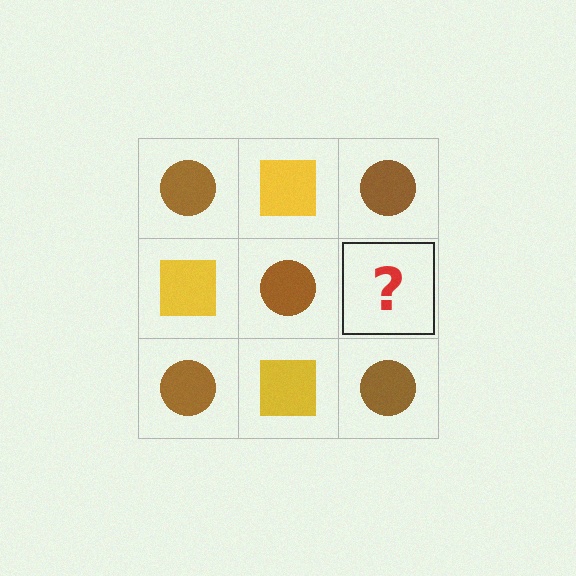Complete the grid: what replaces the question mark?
The question mark should be replaced with a yellow square.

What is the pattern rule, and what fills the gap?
The rule is that it alternates brown circle and yellow square in a checkerboard pattern. The gap should be filled with a yellow square.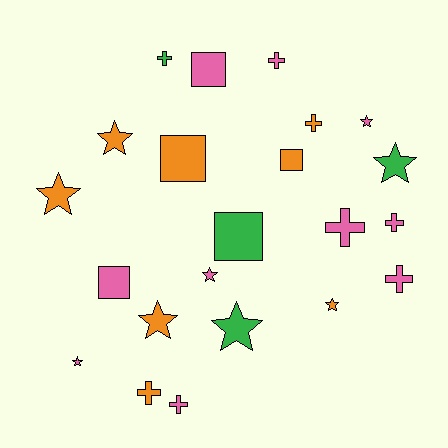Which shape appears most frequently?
Star, with 9 objects.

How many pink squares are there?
There are 2 pink squares.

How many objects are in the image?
There are 22 objects.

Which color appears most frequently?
Pink, with 10 objects.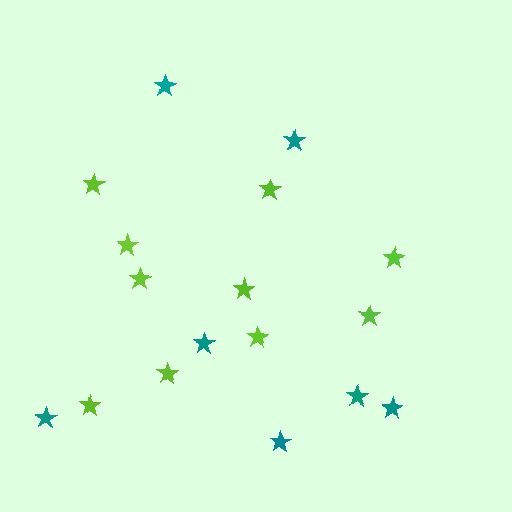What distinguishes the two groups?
There are 2 groups: one group of lime stars (10) and one group of teal stars (7).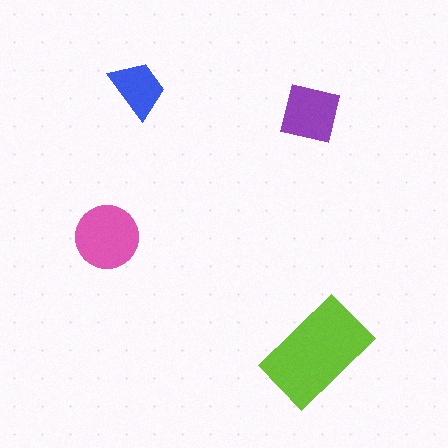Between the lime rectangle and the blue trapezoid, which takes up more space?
The lime rectangle.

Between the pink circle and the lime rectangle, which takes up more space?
The lime rectangle.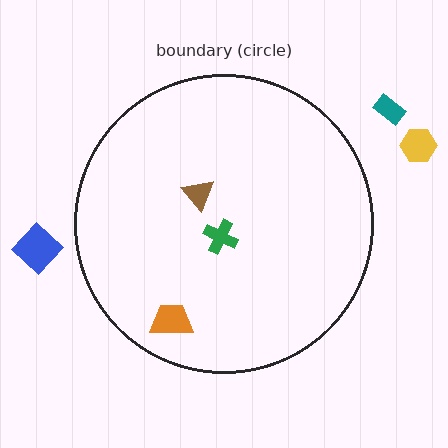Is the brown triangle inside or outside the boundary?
Inside.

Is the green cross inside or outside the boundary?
Inside.